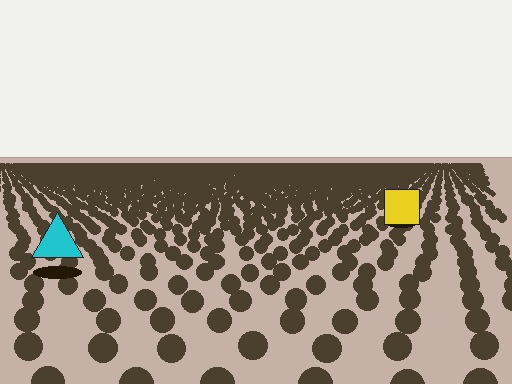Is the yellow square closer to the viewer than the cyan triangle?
No. The cyan triangle is closer — you can tell from the texture gradient: the ground texture is coarser near it.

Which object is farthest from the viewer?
The yellow square is farthest from the viewer. It appears smaller and the ground texture around it is denser.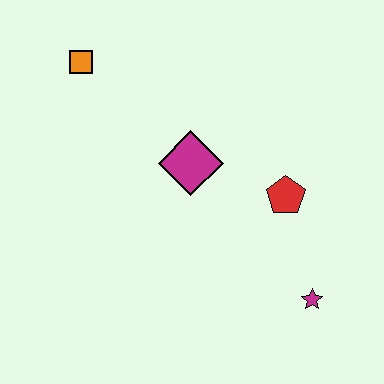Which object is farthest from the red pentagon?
The orange square is farthest from the red pentagon.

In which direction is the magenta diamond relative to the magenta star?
The magenta diamond is above the magenta star.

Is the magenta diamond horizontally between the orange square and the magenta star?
Yes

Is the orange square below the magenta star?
No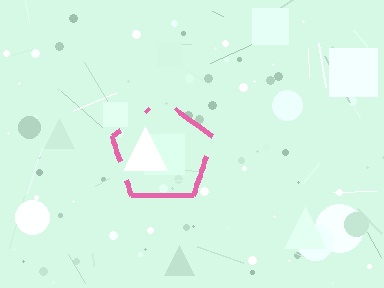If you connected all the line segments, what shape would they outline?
They would outline a pentagon.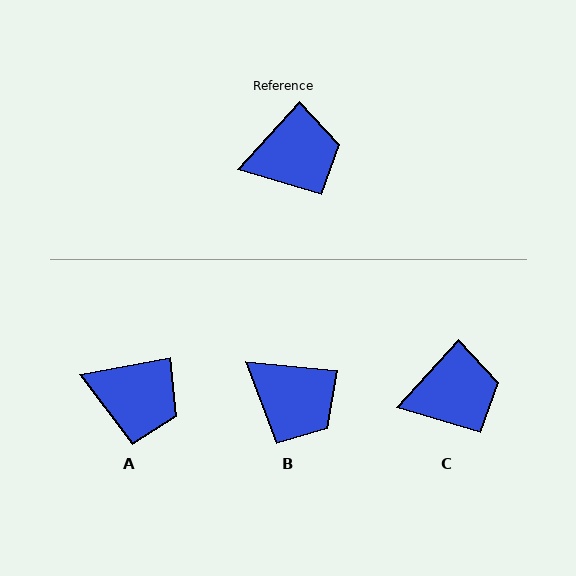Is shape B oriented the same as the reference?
No, it is off by about 53 degrees.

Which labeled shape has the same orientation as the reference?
C.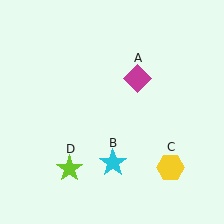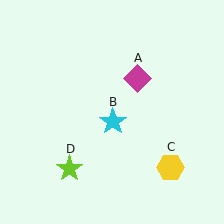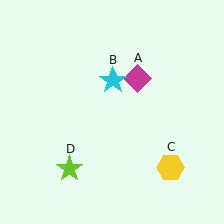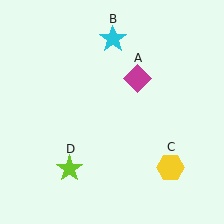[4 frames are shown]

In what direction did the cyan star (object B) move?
The cyan star (object B) moved up.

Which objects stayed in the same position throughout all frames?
Magenta diamond (object A) and yellow hexagon (object C) and lime star (object D) remained stationary.